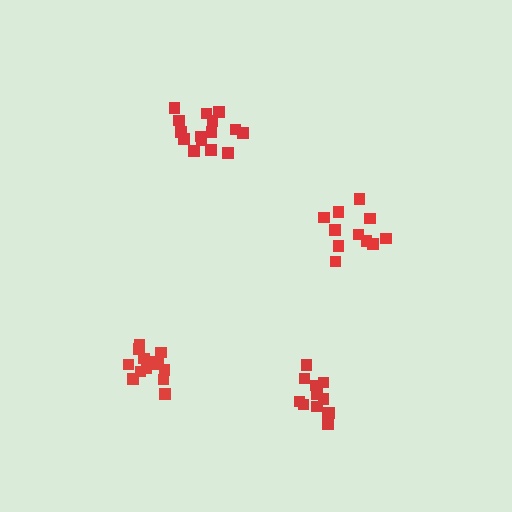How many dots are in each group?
Group 1: 15 dots, Group 2: 14 dots, Group 3: 11 dots, Group 4: 12 dots (52 total).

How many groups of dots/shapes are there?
There are 4 groups.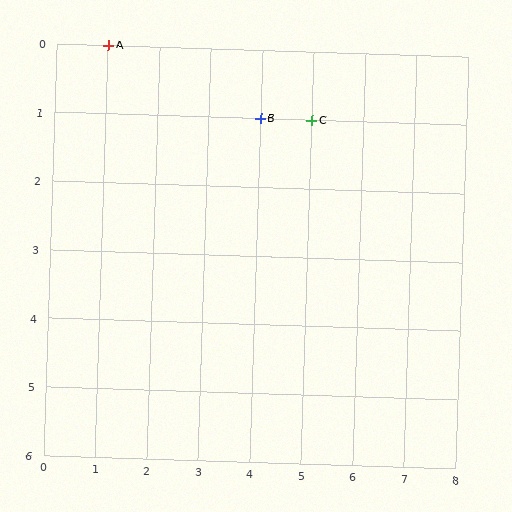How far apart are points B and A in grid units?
Points B and A are 3 columns and 1 row apart (about 3.2 grid units diagonally).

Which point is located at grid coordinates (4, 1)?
Point B is at (4, 1).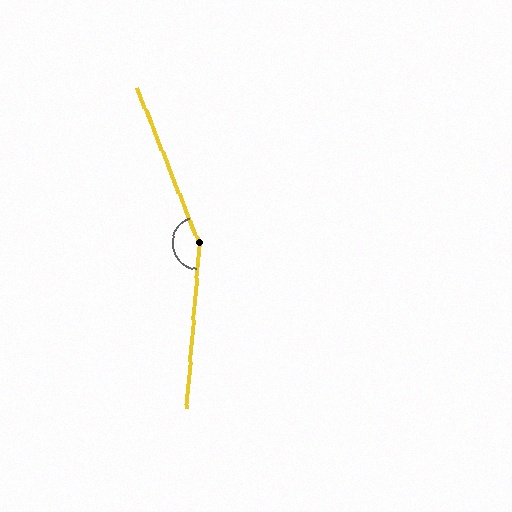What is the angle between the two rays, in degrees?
Approximately 153 degrees.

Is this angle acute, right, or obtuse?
It is obtuse.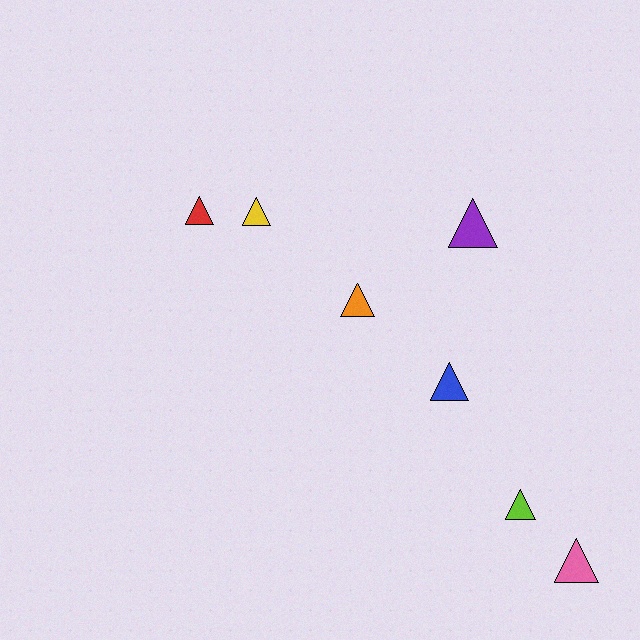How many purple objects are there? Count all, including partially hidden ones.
There is 1 purple object.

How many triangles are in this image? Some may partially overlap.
There are 7 triangles.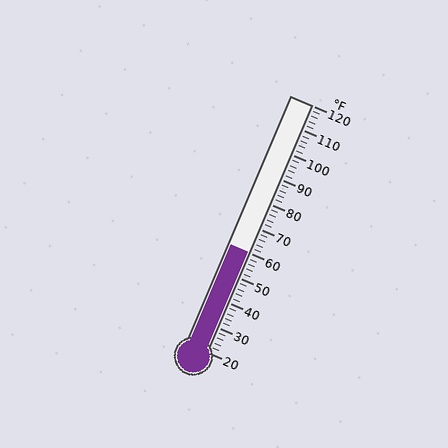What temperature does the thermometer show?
The thermometer shows approximately 60°F.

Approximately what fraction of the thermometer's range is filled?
The thermometer is filled to approximately 40% of its range.